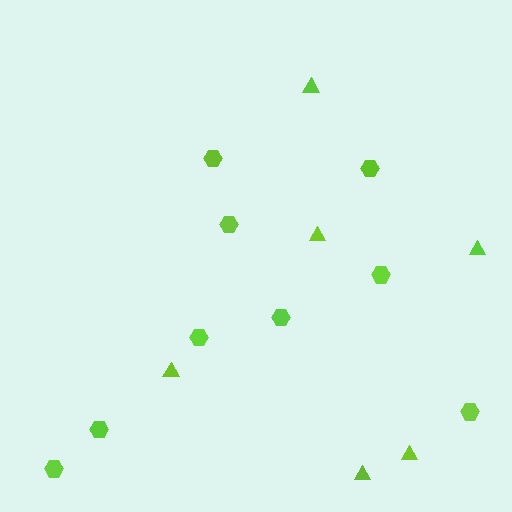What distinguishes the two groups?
There are 2 groups: one group of hexagons (9) and one group of triangles (6).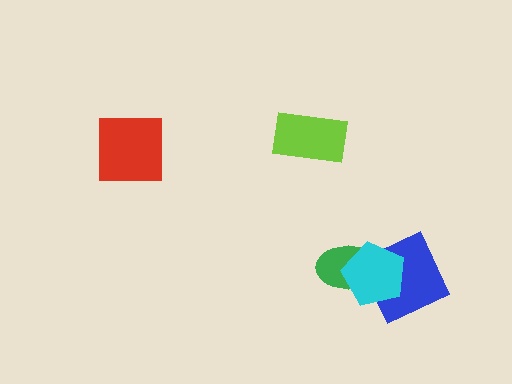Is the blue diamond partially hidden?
Yes, it is partially covered by another shape.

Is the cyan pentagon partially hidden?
No, no other shape covers it.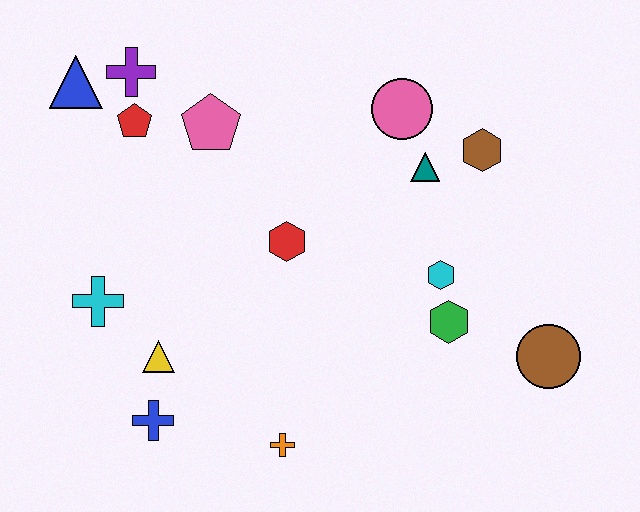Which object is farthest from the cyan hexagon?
The blue triangle is farthest from the cyan hexagon.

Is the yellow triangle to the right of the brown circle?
No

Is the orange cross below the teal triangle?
Yes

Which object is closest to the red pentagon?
The purple cross is closest to the red pentagon.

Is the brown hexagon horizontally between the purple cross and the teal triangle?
No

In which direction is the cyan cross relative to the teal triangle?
The cyan cross is to the left of the teal triangle.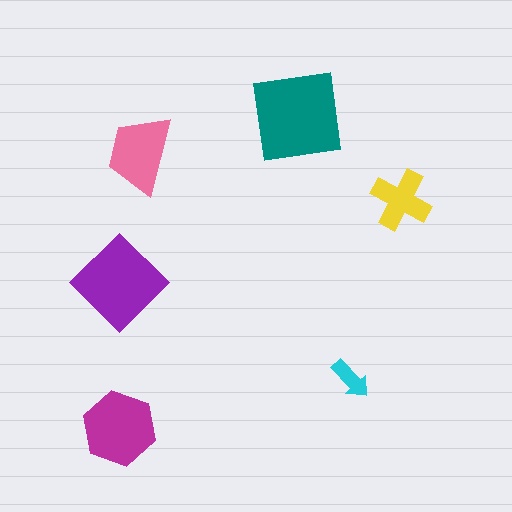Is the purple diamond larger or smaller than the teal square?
Smaller.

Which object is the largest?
The teal square.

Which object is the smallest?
The cyan arrow.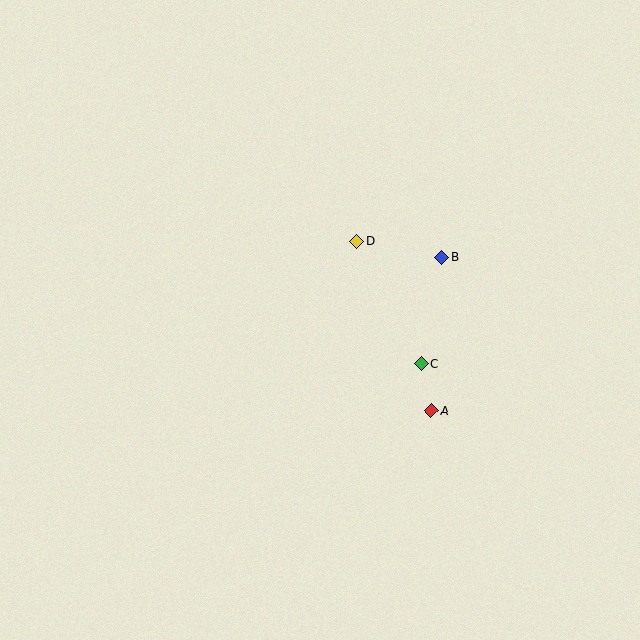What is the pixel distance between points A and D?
The distance between A and D is 184 pixels.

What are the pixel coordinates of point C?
Point C is at (421, 364).